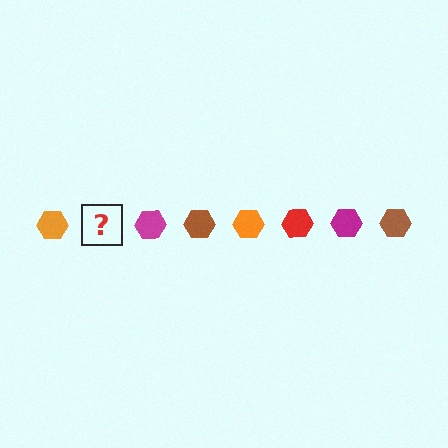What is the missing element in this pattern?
The missing element is a red hexagon.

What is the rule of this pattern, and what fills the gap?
The rule is that the pattern cycles through orange, red, magenta, brown hexagons. The gap should be filled with a red hexagon.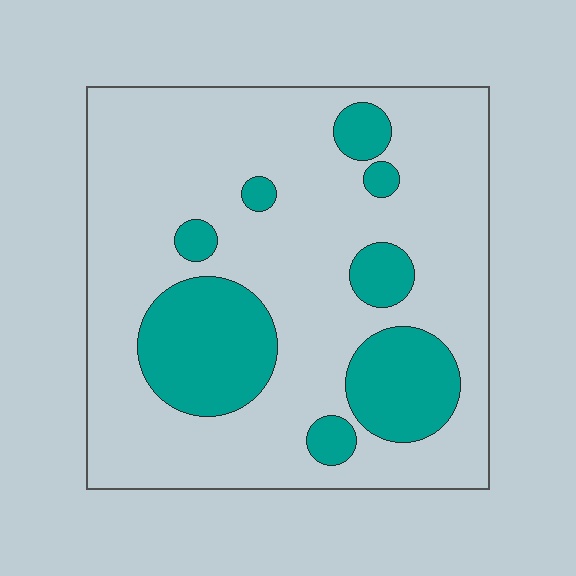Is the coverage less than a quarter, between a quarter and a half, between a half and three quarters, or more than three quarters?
Less than a quarter.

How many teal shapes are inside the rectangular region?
8.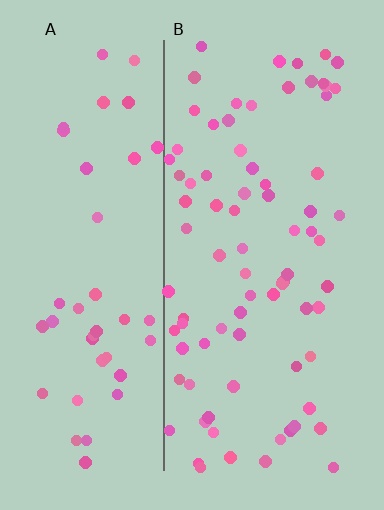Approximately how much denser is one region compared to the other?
Approximately 1.7× — region B over region A.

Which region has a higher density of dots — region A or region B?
B (the right).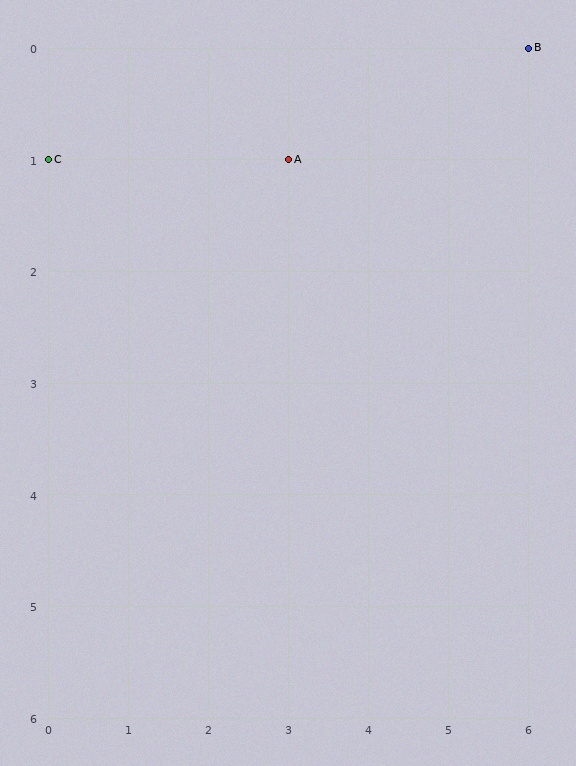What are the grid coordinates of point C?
Point C is at grid coordinates (0, 1).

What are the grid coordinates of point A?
Point A is at grid coordinates (3, 1).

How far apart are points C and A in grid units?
Points C and A are 3 columns apart.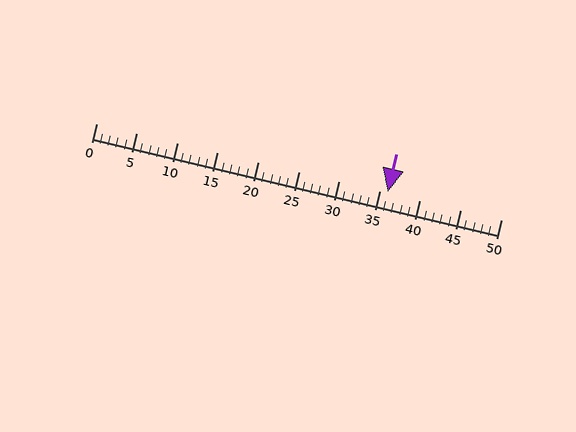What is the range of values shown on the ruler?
The ruler shows values from 0 to 50.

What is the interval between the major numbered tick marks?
The major tick marks are spaced 5 units apart.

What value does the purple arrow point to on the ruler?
The purple arrow points to approximately 36.